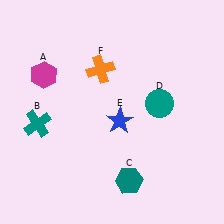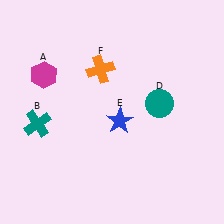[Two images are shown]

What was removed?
The teal hexagon (C) was removed in Image 2.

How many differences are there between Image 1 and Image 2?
There is 1 difference between the two images.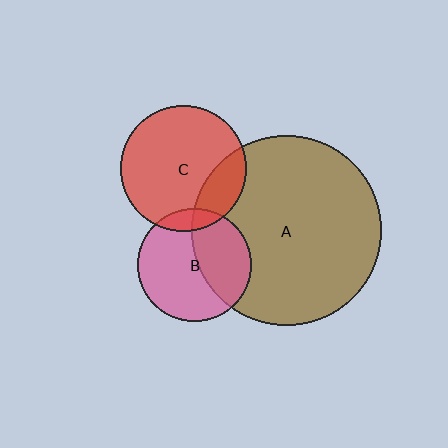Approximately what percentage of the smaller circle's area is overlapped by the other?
Approximately 40%.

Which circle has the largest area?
Circle A (brown).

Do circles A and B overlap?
Yes.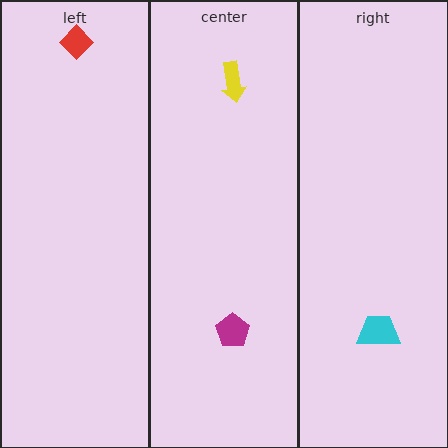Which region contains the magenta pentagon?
The center region.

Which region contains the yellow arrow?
The center region.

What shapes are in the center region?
The magenta pentagon, the yellow arrow.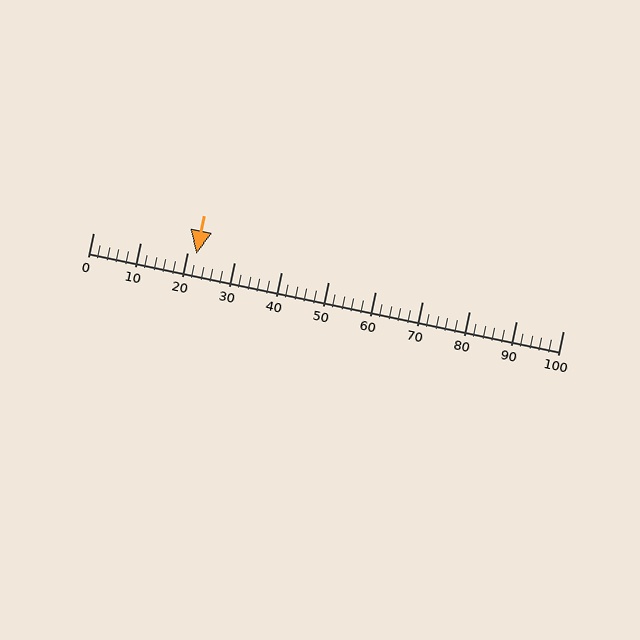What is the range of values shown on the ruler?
The ruler shows values from 0 to 100.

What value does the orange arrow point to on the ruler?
The orange arrow points to approximately 22.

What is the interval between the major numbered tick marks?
The major tick marks are spaced 10 units apart.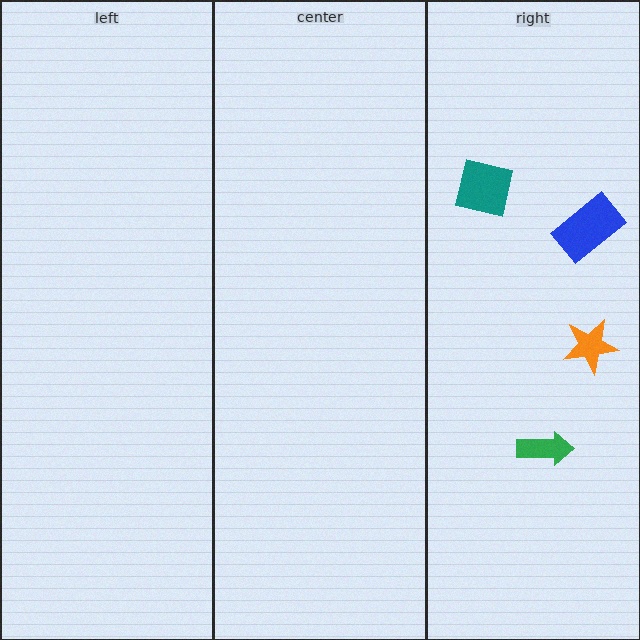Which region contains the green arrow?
The right region.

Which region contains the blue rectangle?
The right region.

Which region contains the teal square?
The right region.